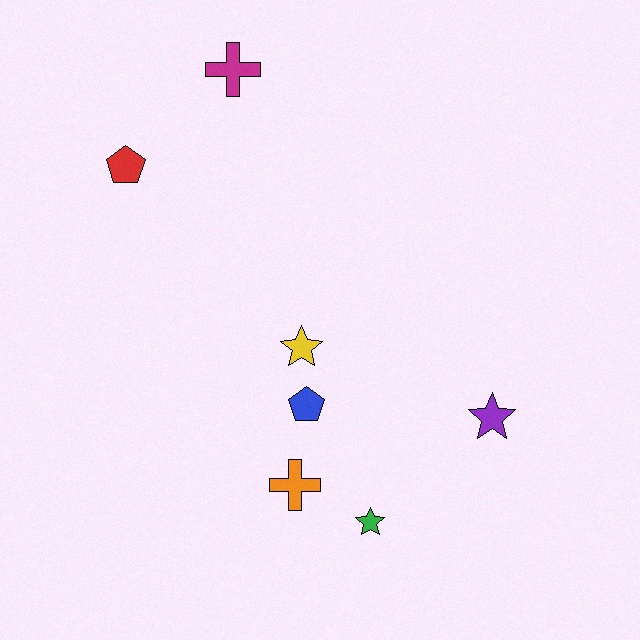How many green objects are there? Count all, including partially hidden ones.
There is 1 green object.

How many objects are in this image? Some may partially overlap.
There are 7 objects.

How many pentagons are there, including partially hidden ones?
There are 2 pentagons.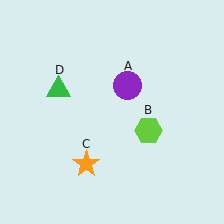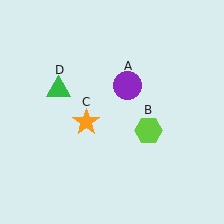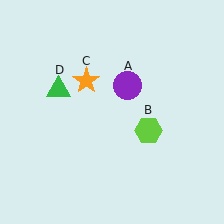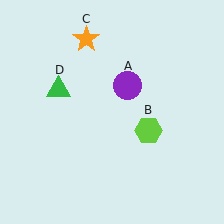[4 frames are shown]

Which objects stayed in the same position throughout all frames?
Purple circle (object A) and lime hexagon (object B) and green triangle (object D) remained stationary.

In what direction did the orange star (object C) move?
The orange star (object C) moved up.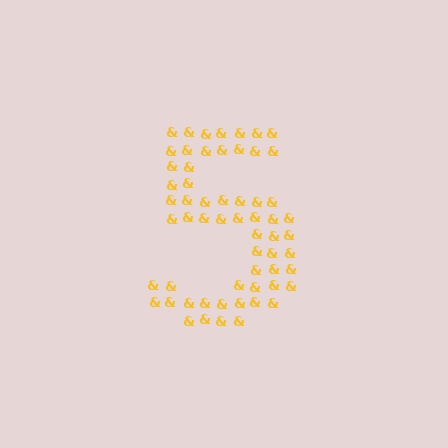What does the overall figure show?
The overall figure shows the digit 5.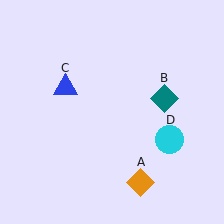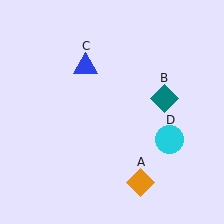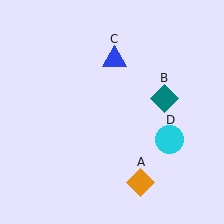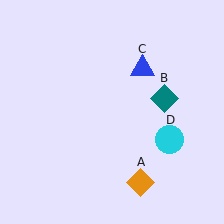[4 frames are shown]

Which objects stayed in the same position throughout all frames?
Orange diamond (object A) and teal diamond (object B) and cyan circle (object D) remained stationary.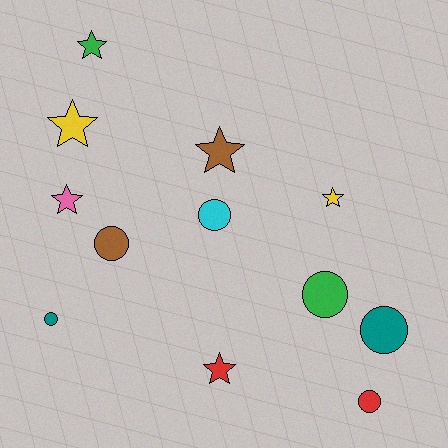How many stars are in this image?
There are 6 stars.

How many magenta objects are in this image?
There are no magenta objects.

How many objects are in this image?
There are 12 objects.